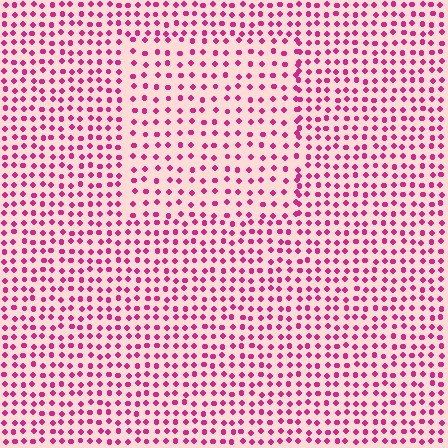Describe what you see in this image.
The image contains small magenta elements arranged at two different densities. A rectangle-shaped region is visible where the elements are less densely packed than the surrounding area.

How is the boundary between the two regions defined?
The boundary is defined by a change in element density (approximately 1.5x ratio). All elements are the same color, size, and shape.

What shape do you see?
I see a rectangle.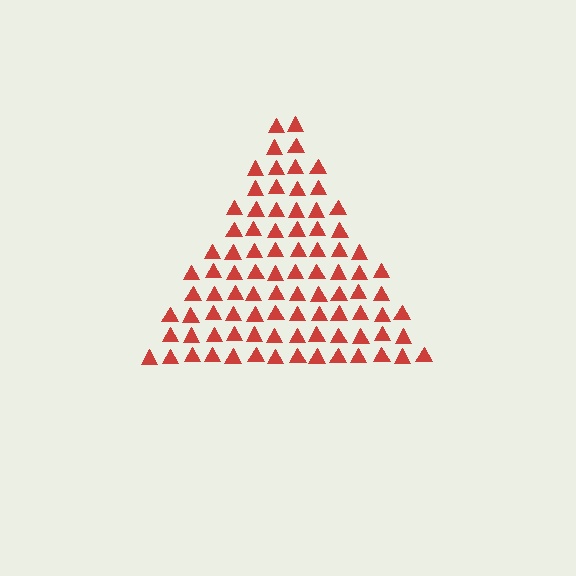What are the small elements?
The small elements are triangles.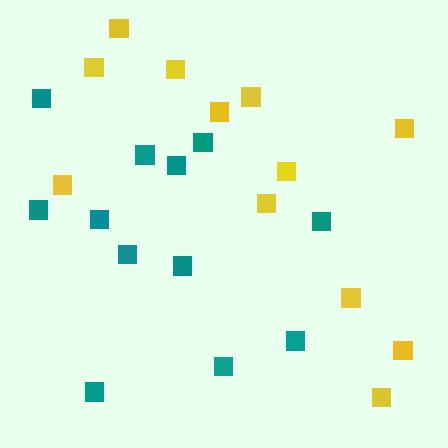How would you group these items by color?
There are 2 groups: one group of yellow squares (12) and one group of teal squares (12).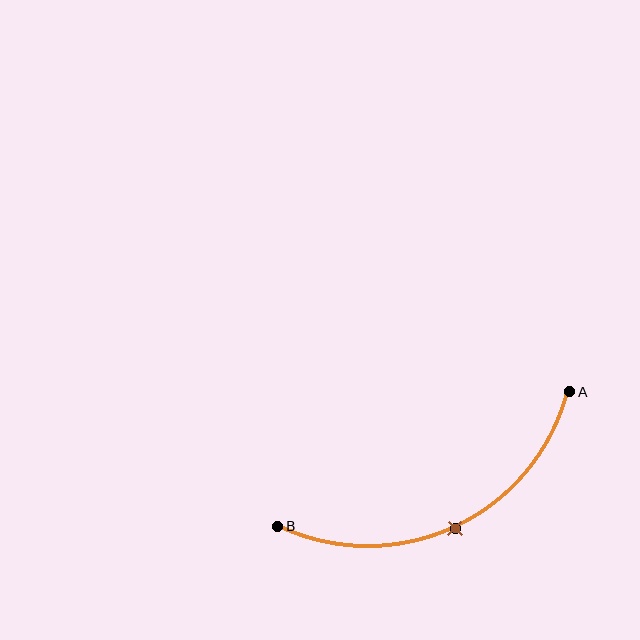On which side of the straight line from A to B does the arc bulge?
The arc bulges below the straight line connecting A and B.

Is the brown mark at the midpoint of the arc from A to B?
Yes. The brown mark lies on the arc at equal arc-length from both A and B — it is the arc midpoint.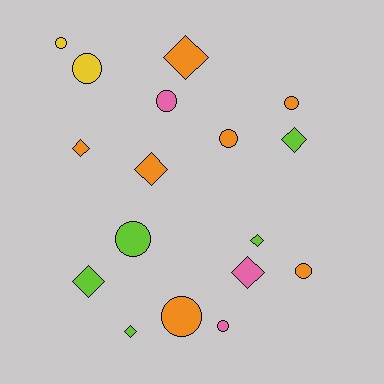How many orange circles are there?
There are 4 orange circles.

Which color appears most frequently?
Orange, with 7 objects.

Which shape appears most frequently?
Circle, with 9 objects.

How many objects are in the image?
There are 17 objects.